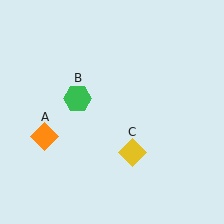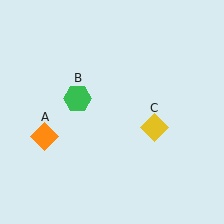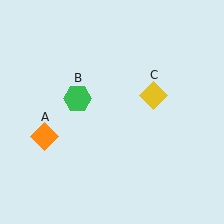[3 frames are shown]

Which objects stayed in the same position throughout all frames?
Orange diamond (object A) and green hexagon (object B) remained stationary.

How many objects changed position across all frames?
1 object changed position: yellow diamond (object C).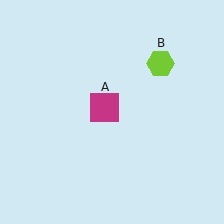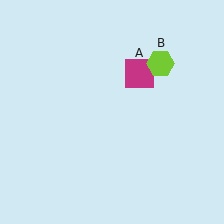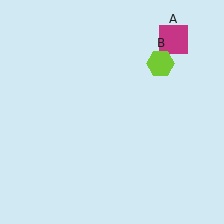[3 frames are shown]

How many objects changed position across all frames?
1 object changed position: magenta square (object A).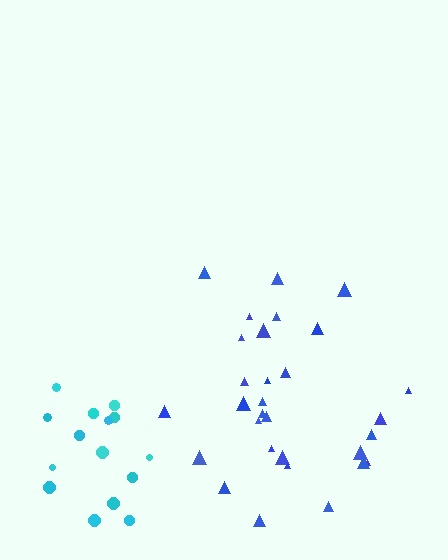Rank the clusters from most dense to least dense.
cyan, blue.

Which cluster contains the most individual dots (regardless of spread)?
Blue (30).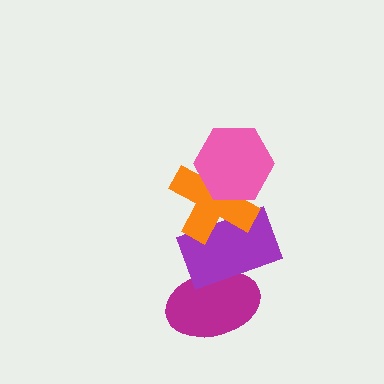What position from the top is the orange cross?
The orange cross is 2nd from the top.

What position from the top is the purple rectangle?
The purple rectangle is 3rd from the top.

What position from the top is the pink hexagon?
The pink hexagon is 1st from the top.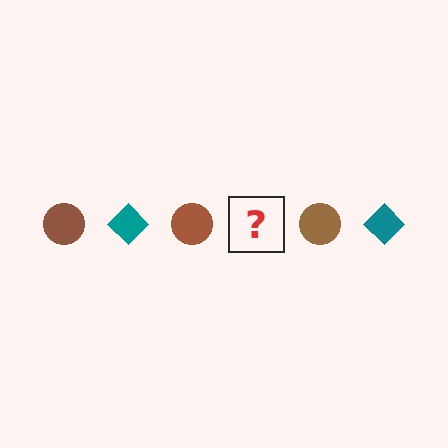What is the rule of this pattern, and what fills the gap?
The rule is that the pattern alternates between brown circle and teal diamond. The gap should be filled with a teal diamond.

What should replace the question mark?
The question mark should be replaced with a teal diamond.